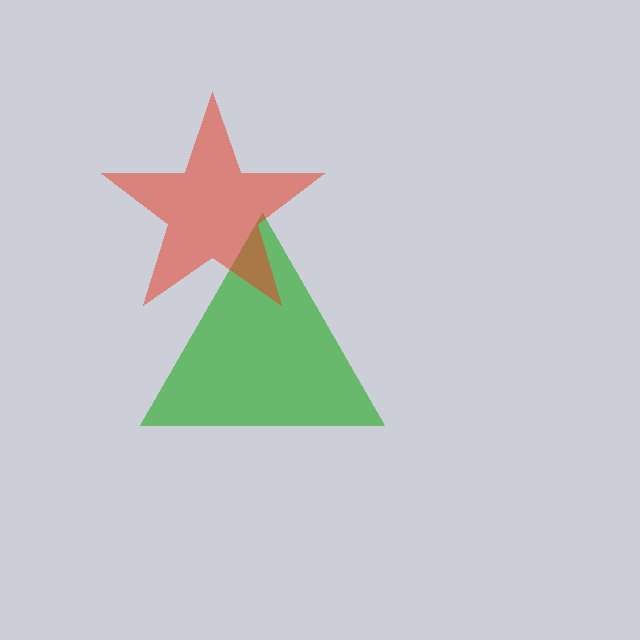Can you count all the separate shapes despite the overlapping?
Yes, there are 2 separate shapes.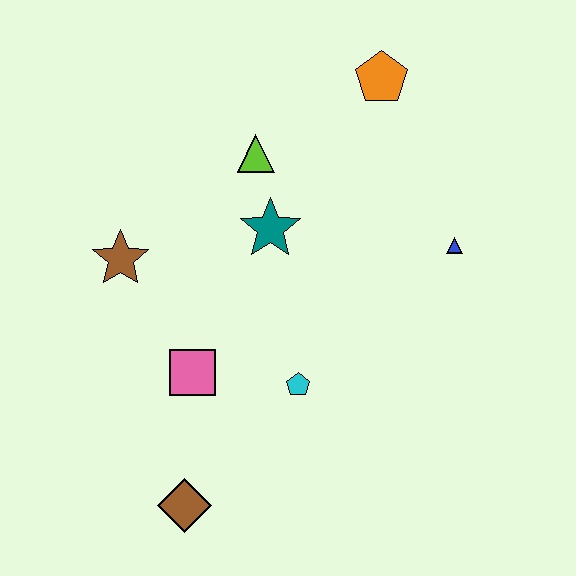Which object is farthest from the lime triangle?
The brown diamond is farthest from the lime triangle.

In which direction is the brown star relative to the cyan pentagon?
The brown star is to the left of the cyan pentagon.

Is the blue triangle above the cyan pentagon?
Yes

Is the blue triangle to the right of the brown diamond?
Yes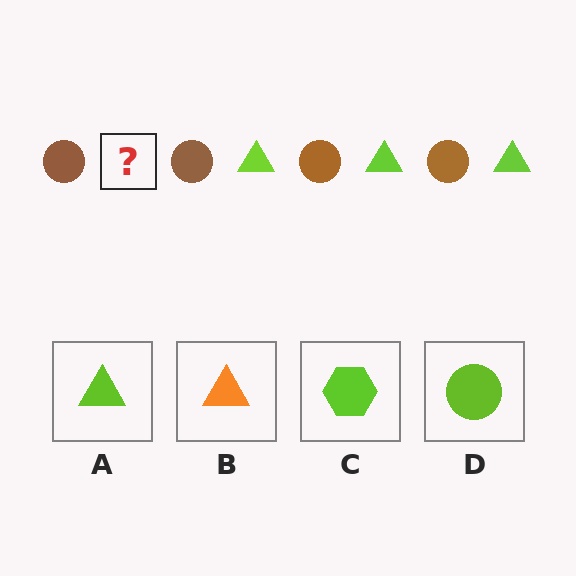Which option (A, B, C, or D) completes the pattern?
A.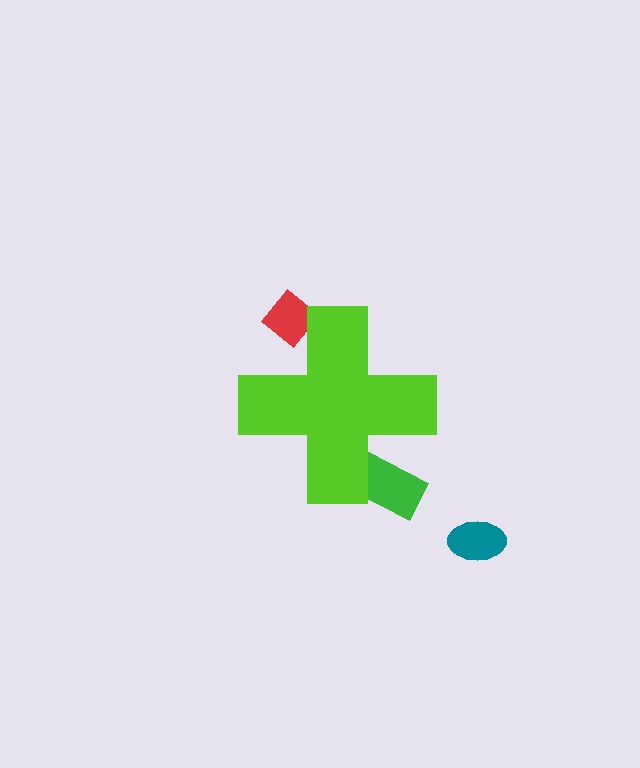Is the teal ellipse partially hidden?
No, the teal ellipse is fully visible.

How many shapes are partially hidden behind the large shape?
2 shapes are partially hidden.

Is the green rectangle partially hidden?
Yes, the green rectangle is partially hidden behind the lime cross.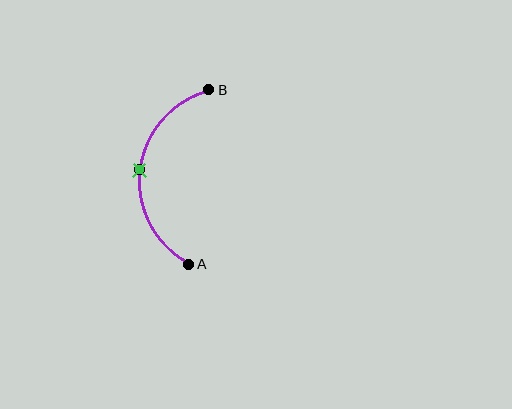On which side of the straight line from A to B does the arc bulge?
The arc bulges to the left of the straight line connecting A and B.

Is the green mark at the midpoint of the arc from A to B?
Yes. The green mark lies on the arc at equal arc-length from both A and B — it is the arc midpoint.